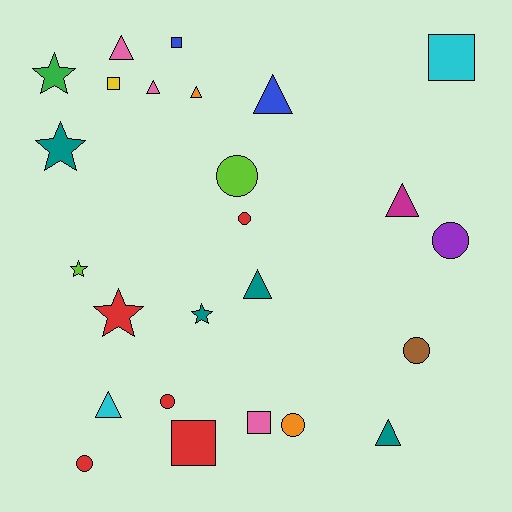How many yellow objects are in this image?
There is 1 yellow object.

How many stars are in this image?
There are 5 stars.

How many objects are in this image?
There are 25 objects.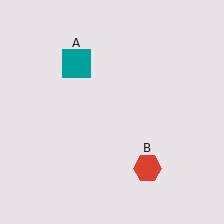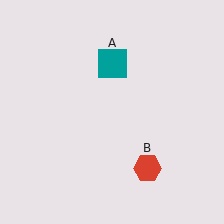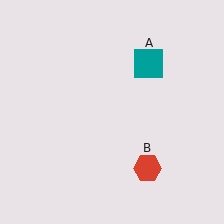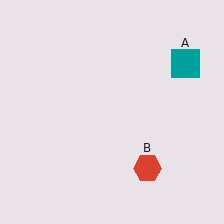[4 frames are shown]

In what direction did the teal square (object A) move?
The teal square (object A) moved right.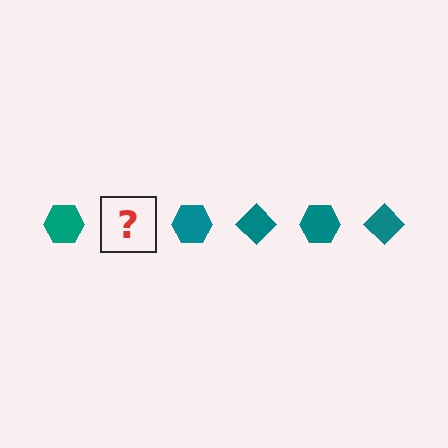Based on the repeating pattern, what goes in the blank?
The blank should be a teal diamond.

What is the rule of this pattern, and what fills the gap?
The rule is that the pattern cycles through hexagon, diamond shapes in teal. The gap should be filled with a teal diamond.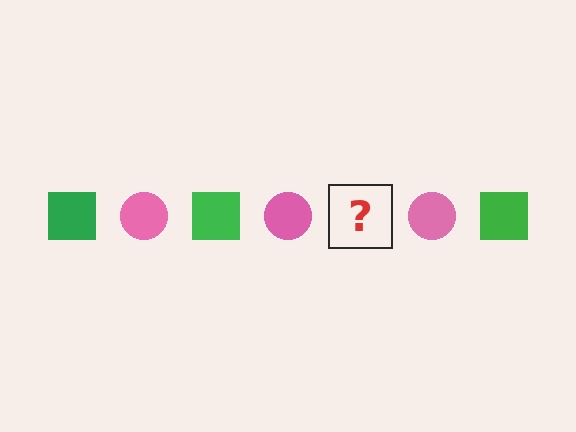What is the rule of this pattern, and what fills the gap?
The rule is that the pattern alternates between green square and pink circle. The gap should be filled with a green square.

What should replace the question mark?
The question mark should be replaced with a green square.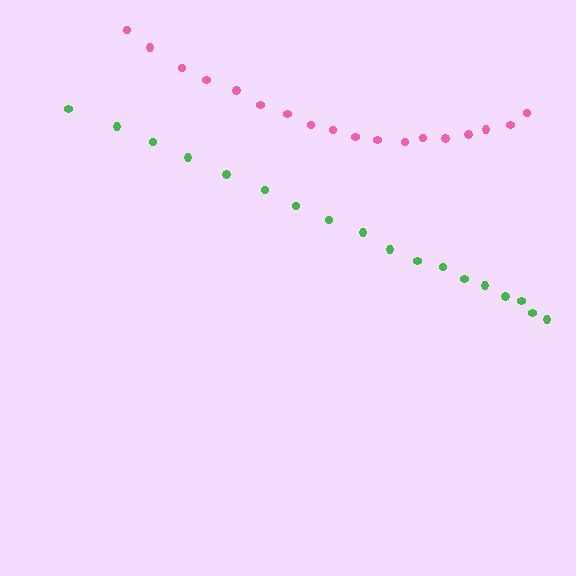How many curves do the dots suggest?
There are 2 distinct paths.